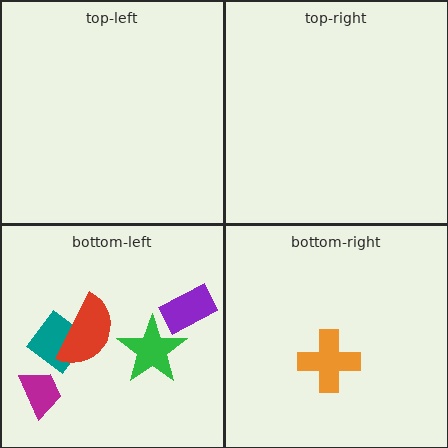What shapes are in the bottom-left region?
The purple rectangle, the magenta trapezoid, the green star, the teal diamond, the red semicircle.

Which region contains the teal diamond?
The bottom-left region.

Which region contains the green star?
The bottom-left region.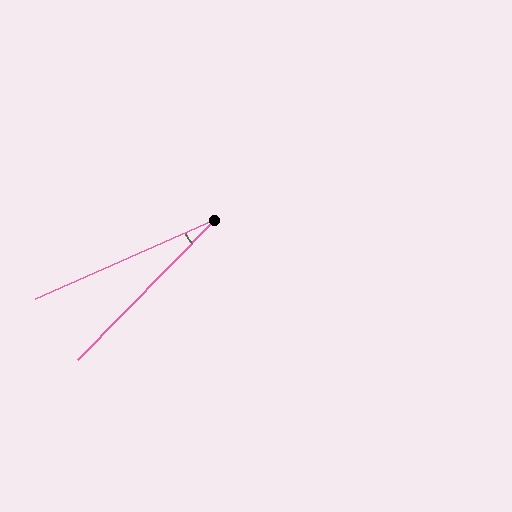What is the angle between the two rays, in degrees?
Approximately 22 degrees.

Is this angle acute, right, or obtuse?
It is acute.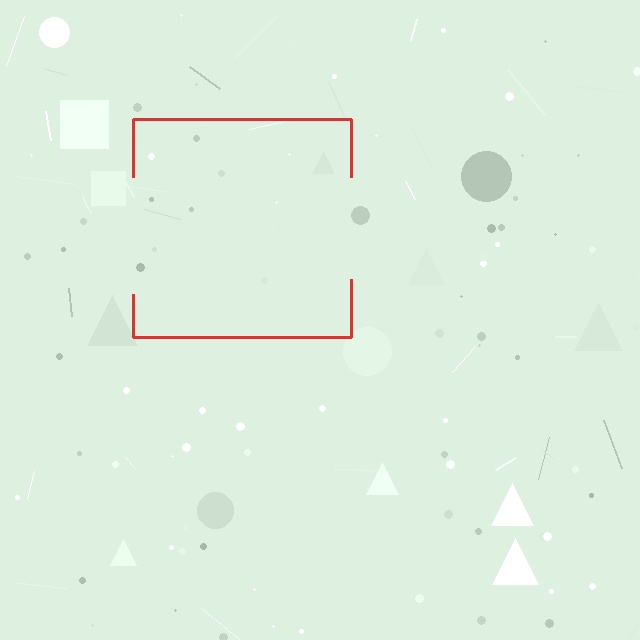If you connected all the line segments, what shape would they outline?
They would outline a square.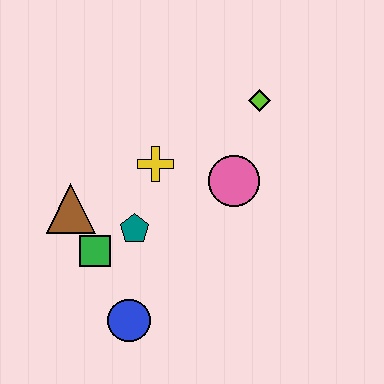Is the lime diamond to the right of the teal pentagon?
Yes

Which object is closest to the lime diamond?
The pink circle is closest to the lime diamond.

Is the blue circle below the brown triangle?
Yes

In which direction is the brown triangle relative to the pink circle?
The brown triangle is to the left of the pink circle.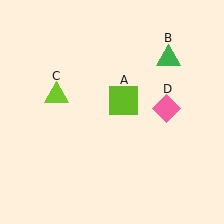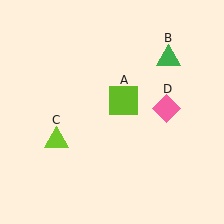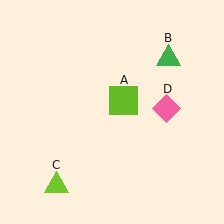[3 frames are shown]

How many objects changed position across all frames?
1 object changed position: lime triangle (object C).